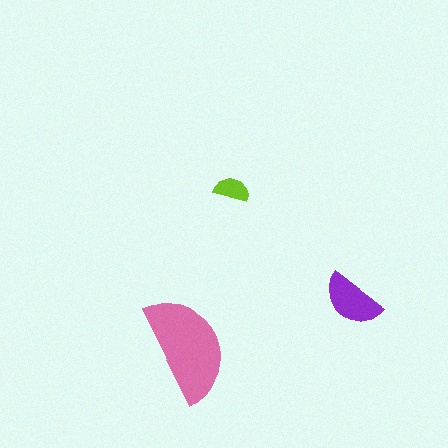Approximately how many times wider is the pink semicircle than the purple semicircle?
About 1.5 times wider.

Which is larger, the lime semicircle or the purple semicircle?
The purple one.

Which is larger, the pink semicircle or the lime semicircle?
The pink one.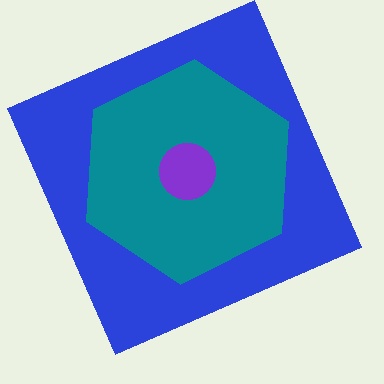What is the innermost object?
The purple circle.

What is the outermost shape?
The blue square.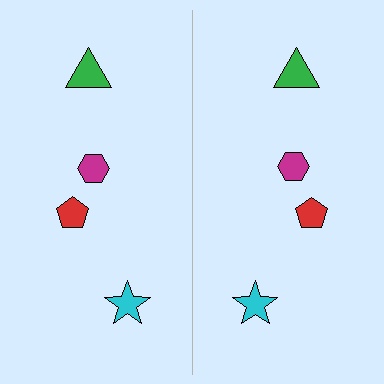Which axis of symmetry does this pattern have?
The pattern has a vertical axis of symmetry running through the center of the image.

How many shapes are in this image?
There are 8 shapes in this image.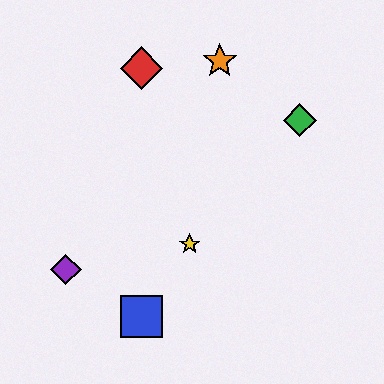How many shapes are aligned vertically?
2 shapes (the red diamond, the blue square) are aligned vertically.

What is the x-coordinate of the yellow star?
The yellow star is at x≈190.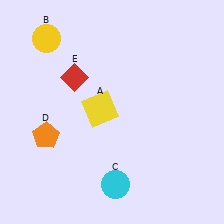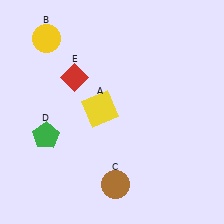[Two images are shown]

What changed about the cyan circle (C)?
In Image 1, C is cyan. In Image 2, it changed to brown.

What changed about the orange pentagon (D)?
In Image 1, D is orange. In Image 2, it changed to green.